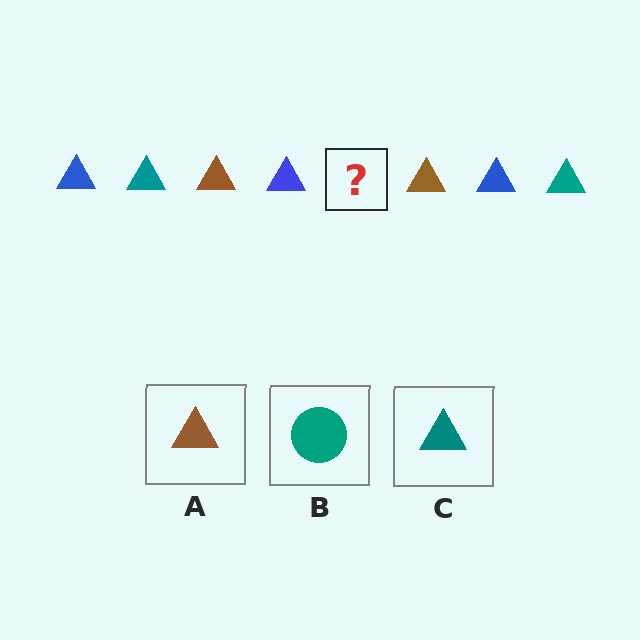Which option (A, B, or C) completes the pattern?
C.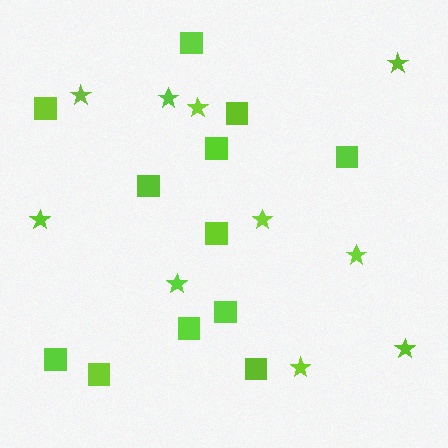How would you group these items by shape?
There are 2 groups: one group of stars (10) and one group of squares (12).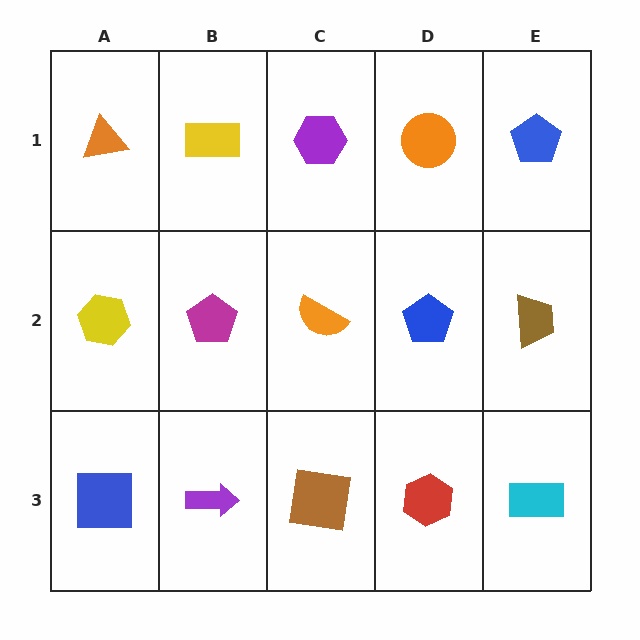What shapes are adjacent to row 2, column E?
A blue pentagon (row 1, column E), a cyan rectangle (row 3, column E), a blue pentagon (row 2, column D).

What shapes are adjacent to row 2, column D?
An orange circle (row 1, column D), a red hexagon (row 3, column D), an orange semicircle (row 2, column C), a brown trapezoid (row 2, column E).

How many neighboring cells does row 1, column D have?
3.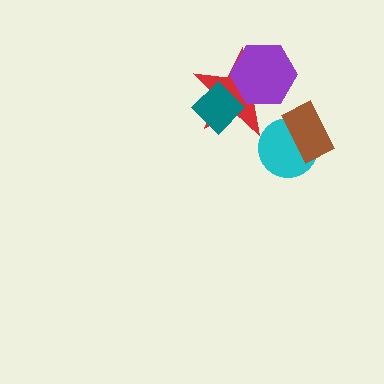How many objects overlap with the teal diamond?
1 object overlaps with the teal diamond.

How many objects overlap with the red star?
2 objects overlap with the red star.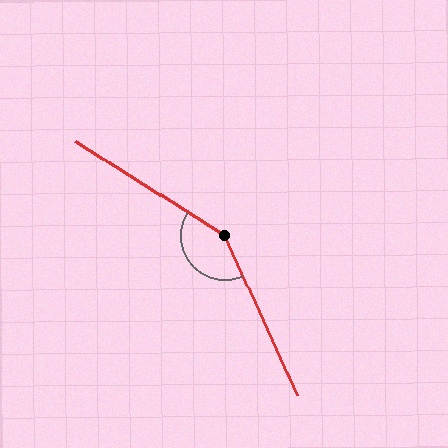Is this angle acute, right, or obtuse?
It is obtuse.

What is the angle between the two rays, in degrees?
Approximately 147 degrees.